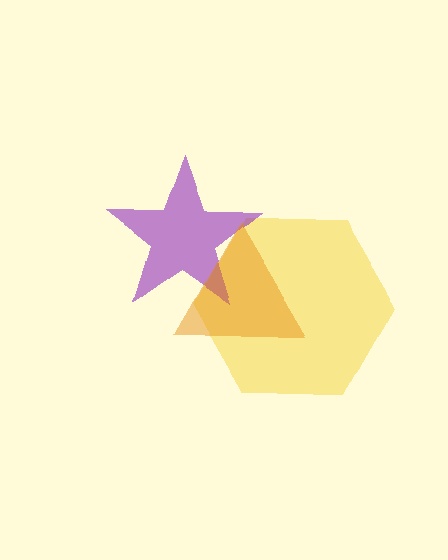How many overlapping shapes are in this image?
There are 3 overlapping shapes in the image.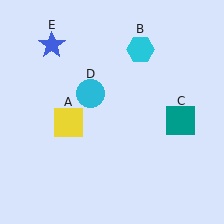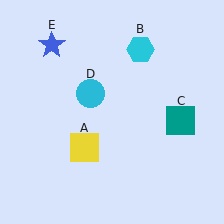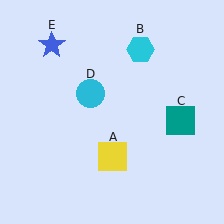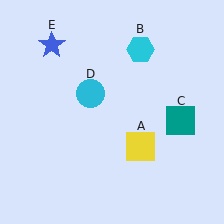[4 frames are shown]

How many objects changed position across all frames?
1 object changed position: yellow square (object A).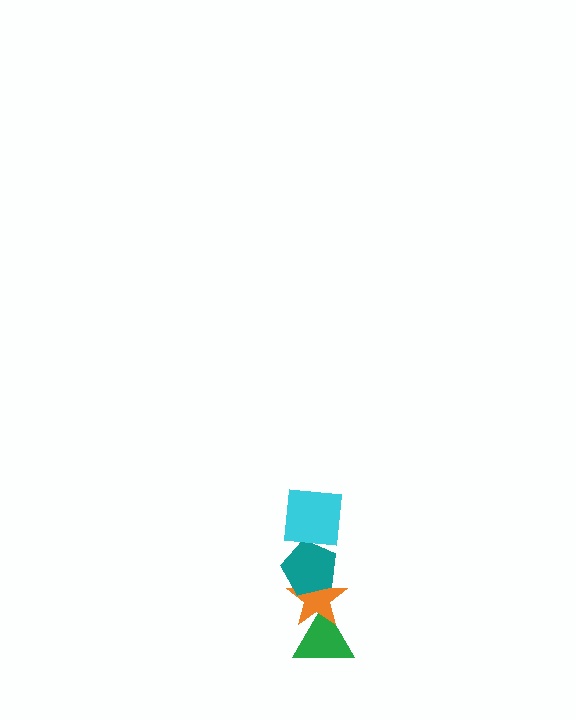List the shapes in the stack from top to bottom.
From top to bottom: the cyan square, the teal pentagon, the orange star, the green triangle.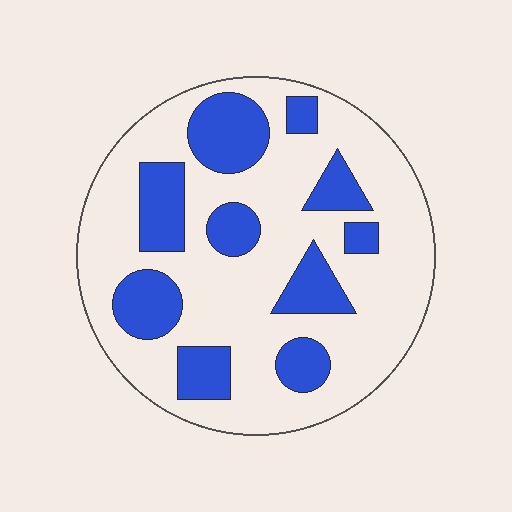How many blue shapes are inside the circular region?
10.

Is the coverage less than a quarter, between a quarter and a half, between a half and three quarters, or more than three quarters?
Between a quarter and a half.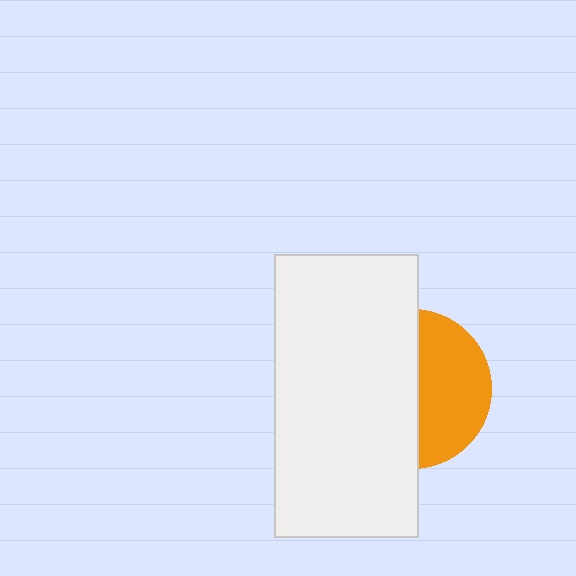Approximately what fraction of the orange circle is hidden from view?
Roughly 56% of the orange circle is hidden behind the white rectangle.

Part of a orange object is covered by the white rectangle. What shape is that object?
It is a circle.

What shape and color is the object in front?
The object in front is a white rectangle.